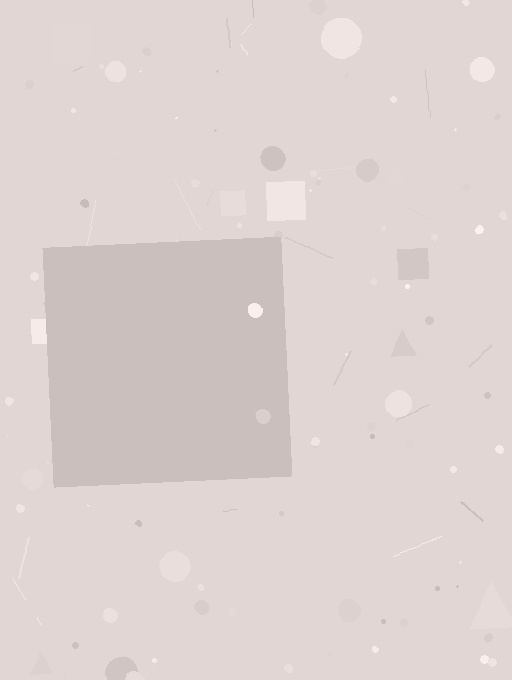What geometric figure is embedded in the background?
A square is embedded in the background.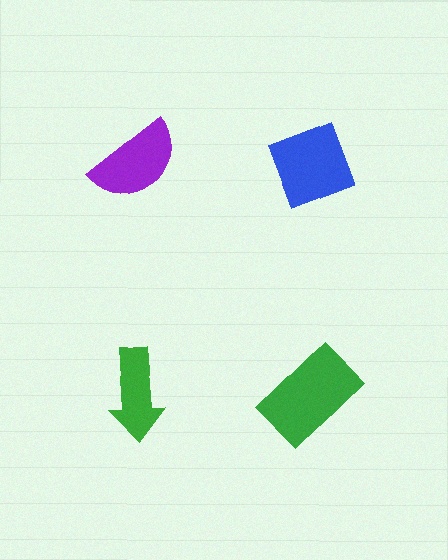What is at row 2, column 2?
A green rectangle.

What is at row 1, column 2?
A blue diamond.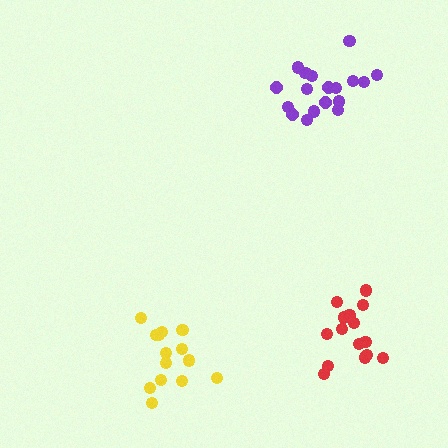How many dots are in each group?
Group 1: 15 dots, Group 2: 14 dots, Group 3: 18 dots (47 total).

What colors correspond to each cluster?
The clusters are colored: red, yellow, purple.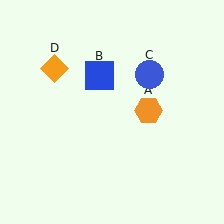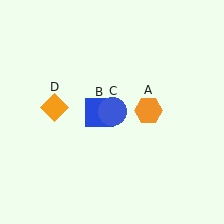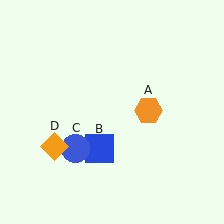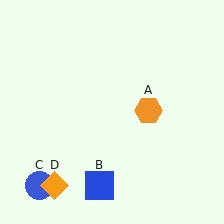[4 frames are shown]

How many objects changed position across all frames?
3 objects changed position: blue square (object B), blue circle (object C), orange diamond (object D).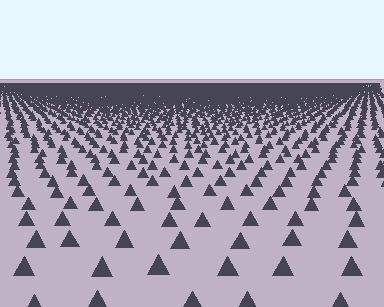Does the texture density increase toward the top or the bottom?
Density increases toward the top.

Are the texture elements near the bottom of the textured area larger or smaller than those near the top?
Larger. Near the bottom, elements are closer to the viewer and appear at a bigger on-screen size.